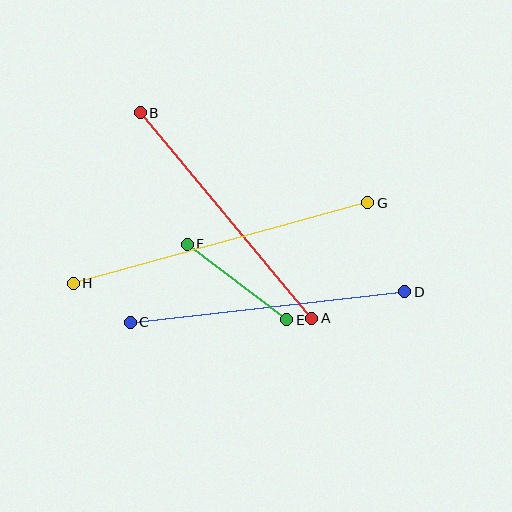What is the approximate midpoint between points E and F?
The midpoint is at approximately (237, 282) pixels.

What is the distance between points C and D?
The distance is approximately 276 pixels.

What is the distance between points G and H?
The distance is approximately 305 pixels.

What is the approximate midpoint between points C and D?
The midpoint is at approximately (268, 307) pixels.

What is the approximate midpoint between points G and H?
The midpoint is at approximately (221, 243) pixels.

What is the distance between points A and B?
The distance is approximately 268 pixels.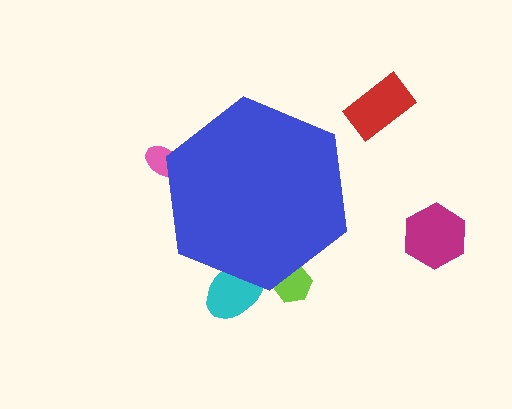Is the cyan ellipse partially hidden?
Yes, the cyan ellipse is partially hidden behind the blue hexagon.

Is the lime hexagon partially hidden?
Yes, the lime hexagon is partially hidden behind the blue hexagon.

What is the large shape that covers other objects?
A blue hexagon.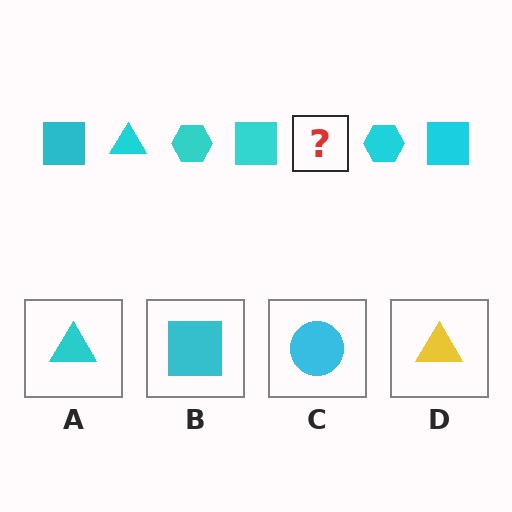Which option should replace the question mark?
Option A.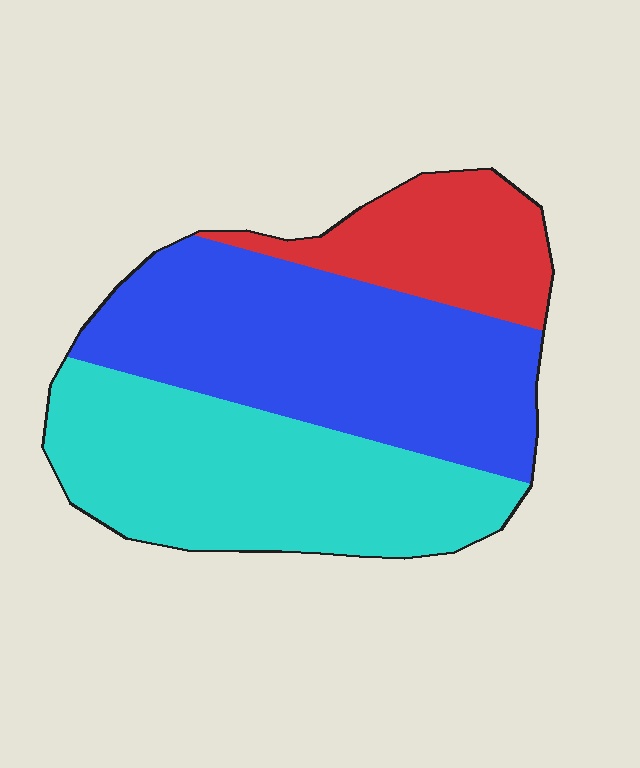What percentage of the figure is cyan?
Cyan takes up about two fifths (2/5) of the figure.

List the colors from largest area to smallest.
From largest to smallest: blue, cyan, red.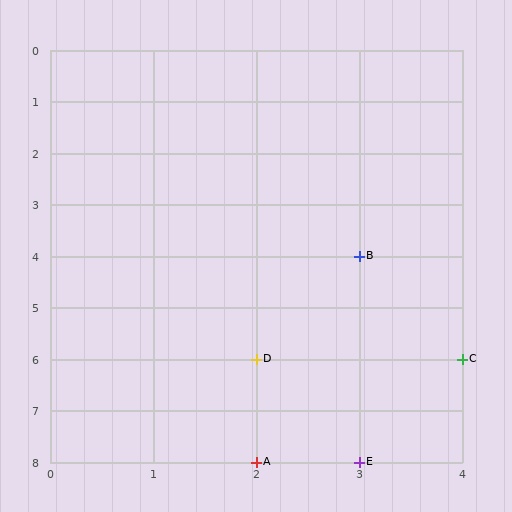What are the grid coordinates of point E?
Point E is at grid coordinates (3, 8).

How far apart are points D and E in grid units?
Points D and E are 1 column and 2 rows apart (about 2.2 grid units diagonally).